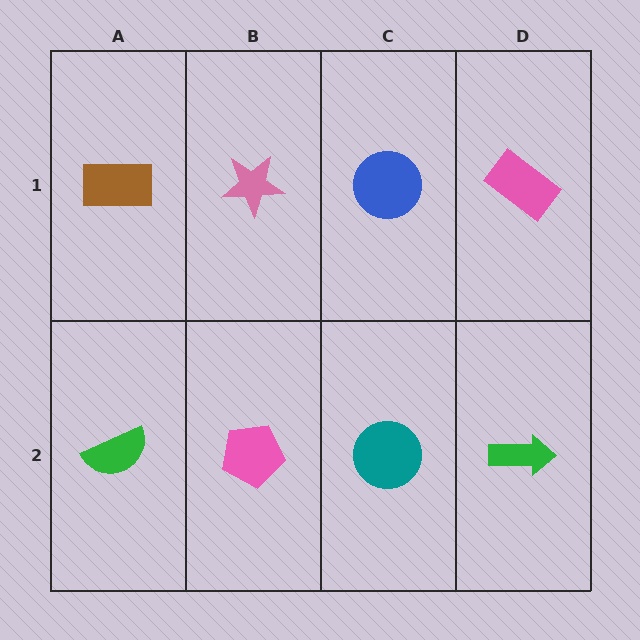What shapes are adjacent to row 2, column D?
A pink rectangle (row 1, column D), a teal circle (row 2, column C).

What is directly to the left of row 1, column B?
A brown rectangle.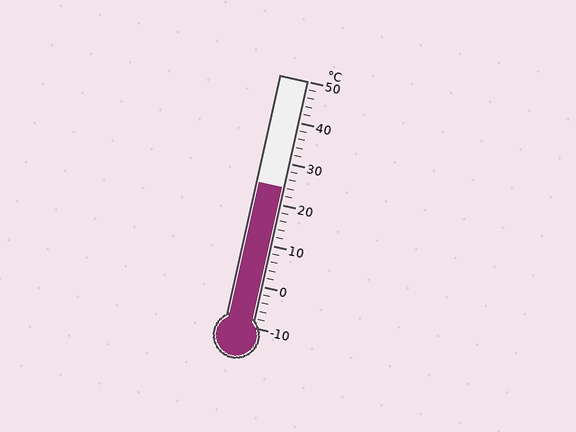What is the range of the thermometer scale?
The thermometer scale ranges from -10°C to 50°C.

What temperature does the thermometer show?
The thermometer shows approximately 24°C.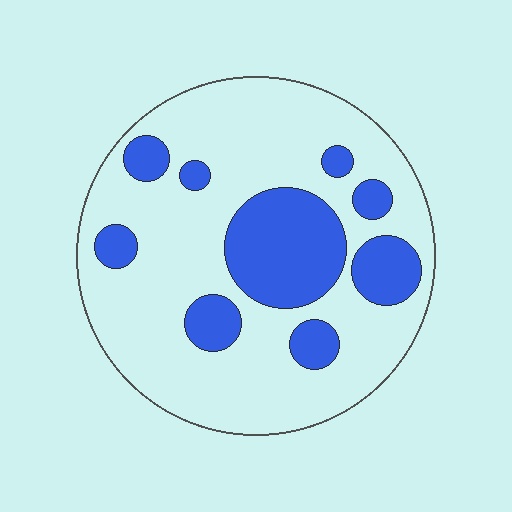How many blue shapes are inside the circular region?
9.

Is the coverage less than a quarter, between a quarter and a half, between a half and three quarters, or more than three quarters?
Between a quarter and a half.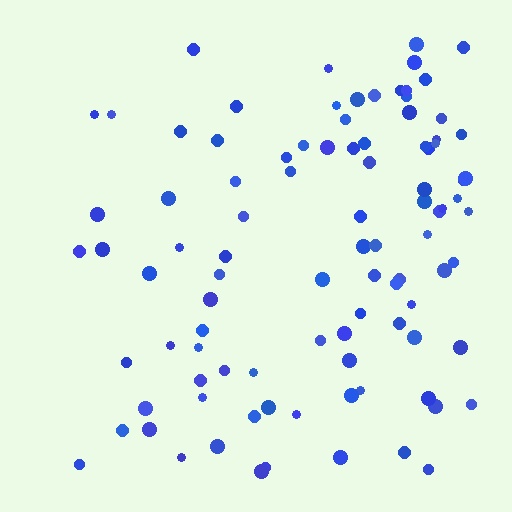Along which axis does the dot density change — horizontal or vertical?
Horizontal.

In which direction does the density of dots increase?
From left to right, with the right side densest.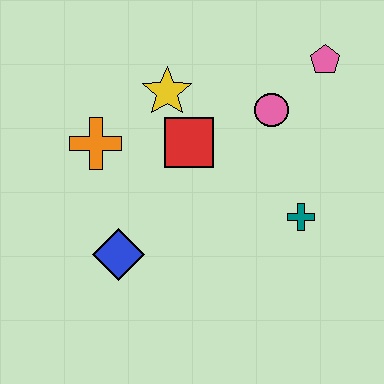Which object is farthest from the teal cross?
The orange cross is farthest from the teal cross.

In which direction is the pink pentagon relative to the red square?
The pink pentagon is to the right of the red square.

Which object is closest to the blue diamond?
The orange cross is closest to the blue diamond.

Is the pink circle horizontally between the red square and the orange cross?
No